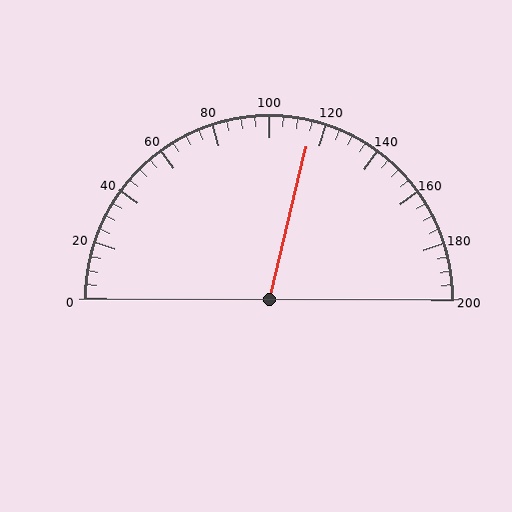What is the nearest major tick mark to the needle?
The nearest major tick mark is 120.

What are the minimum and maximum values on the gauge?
The gauge ranges from 0 to 200.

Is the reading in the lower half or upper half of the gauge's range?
The reading is in the upper half of the range (0 to 200).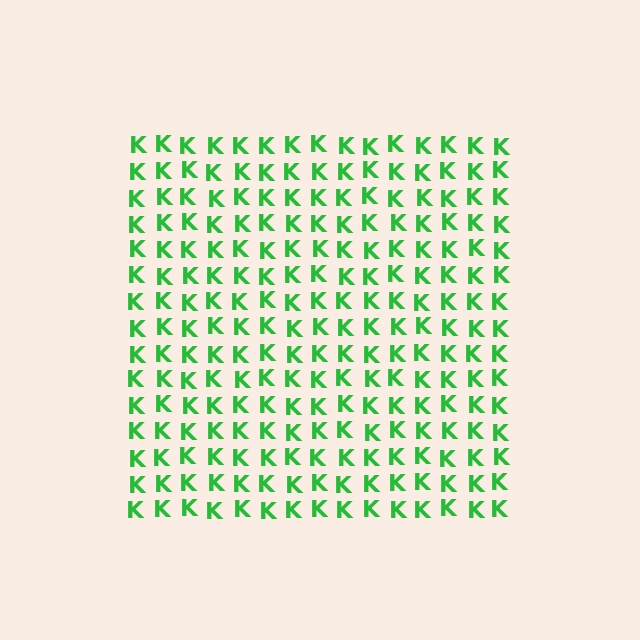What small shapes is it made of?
It is made of small letter K's.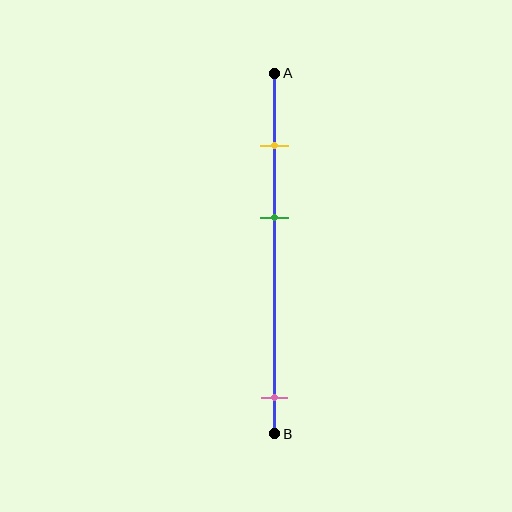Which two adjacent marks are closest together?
The yellow and green marks are the closest adjacent pair.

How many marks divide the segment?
There are 3 marks dividing the segment.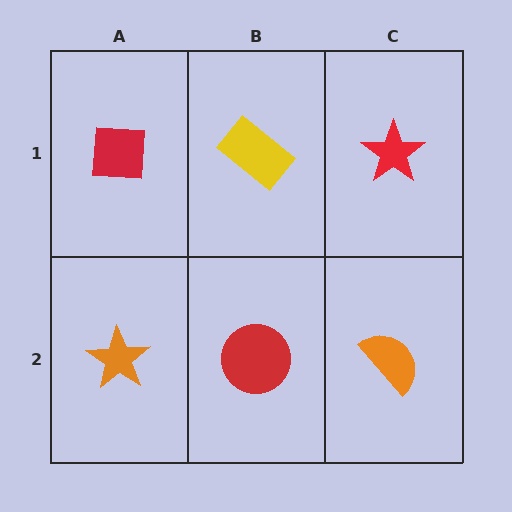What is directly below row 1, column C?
An orange semicircle.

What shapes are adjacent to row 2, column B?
A yellow rectangle (row 1, column B), an orange star (row 2, column A), an orange semicircle (row 2, column C).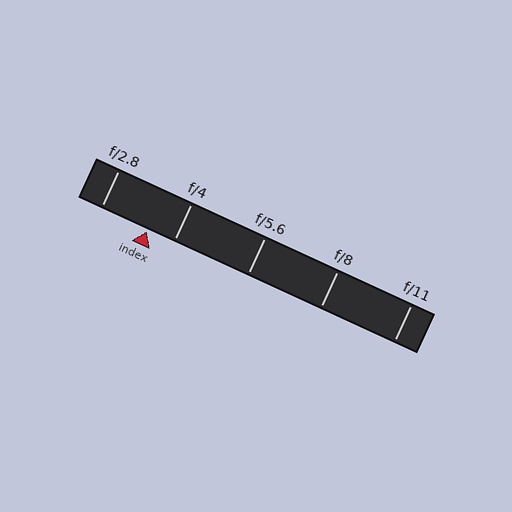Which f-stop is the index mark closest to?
The index mark is closest to f/4.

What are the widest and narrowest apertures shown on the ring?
The widest aperture shown is f/2.8 and the narrowest is f/11.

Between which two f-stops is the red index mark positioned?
The index mark is between f/2.8 and f/4.